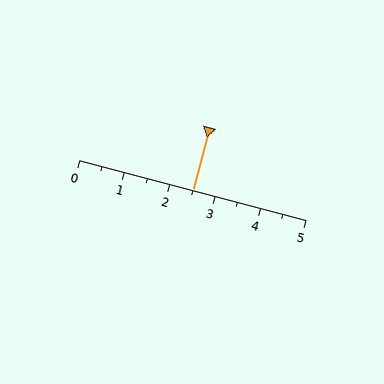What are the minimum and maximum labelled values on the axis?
The axis runs from 0 to 5.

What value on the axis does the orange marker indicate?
The marker indicates approximately 2.5.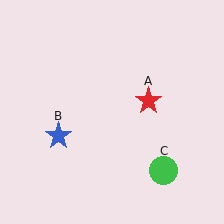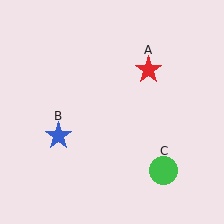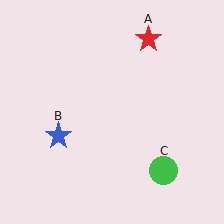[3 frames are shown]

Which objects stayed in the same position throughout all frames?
Blue star (object B) and green circle (object C) remained stationary.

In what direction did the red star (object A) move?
The red star (object A) moved up.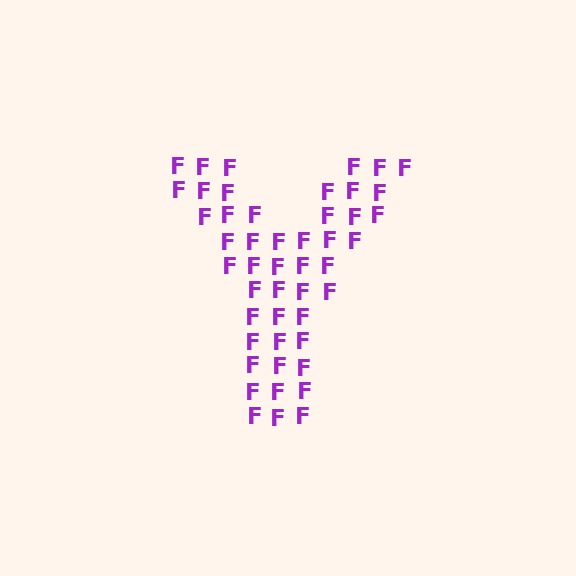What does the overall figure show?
The overall figure shows the letter Y.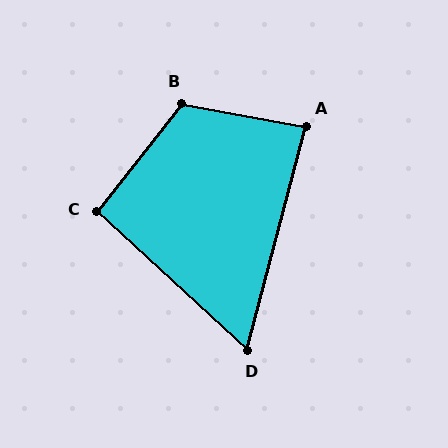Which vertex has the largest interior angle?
B, at approximately 118 degrees.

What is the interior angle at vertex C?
Approximately 94 degrees (approximately right).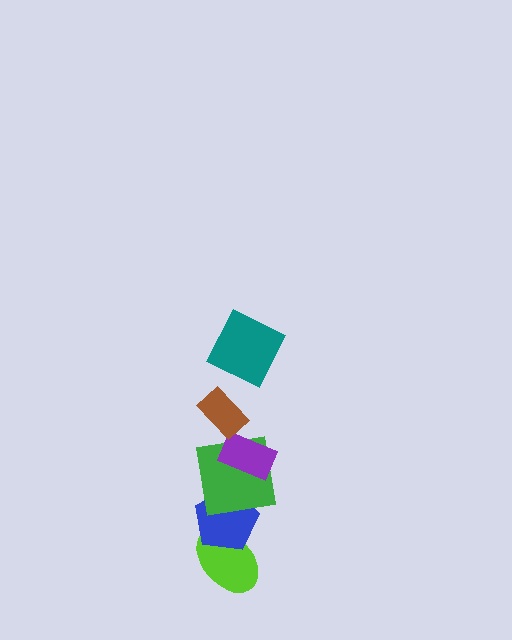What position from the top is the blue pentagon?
The blue pentagon is 5th from the top.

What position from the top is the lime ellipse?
The lime ellipse is 6th from the top.